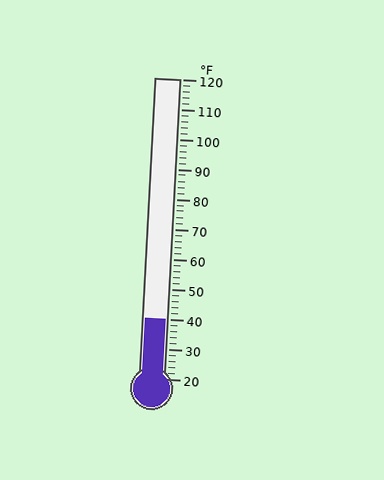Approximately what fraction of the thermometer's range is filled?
The thermometer is filled to approximately 20% of its range.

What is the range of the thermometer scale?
The thermometer scale ranges from 20°F to 120°F.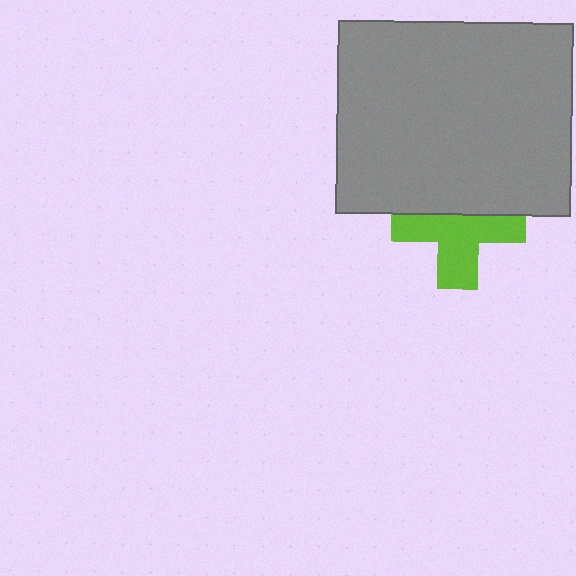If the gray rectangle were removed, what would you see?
You would see the complete lime cross.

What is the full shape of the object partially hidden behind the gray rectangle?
The partially hidden object is a lime cross.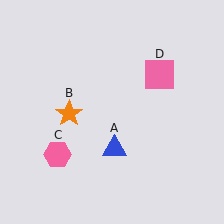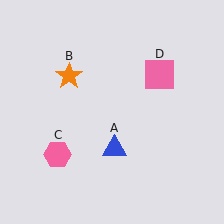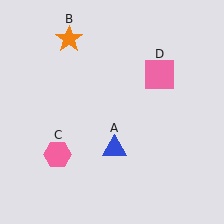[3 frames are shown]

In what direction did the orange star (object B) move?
The orange star (object B) moved up.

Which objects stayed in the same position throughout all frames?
Blue triangle (object A) and pink hexagon (object C) and pink square (object D) remained stationary.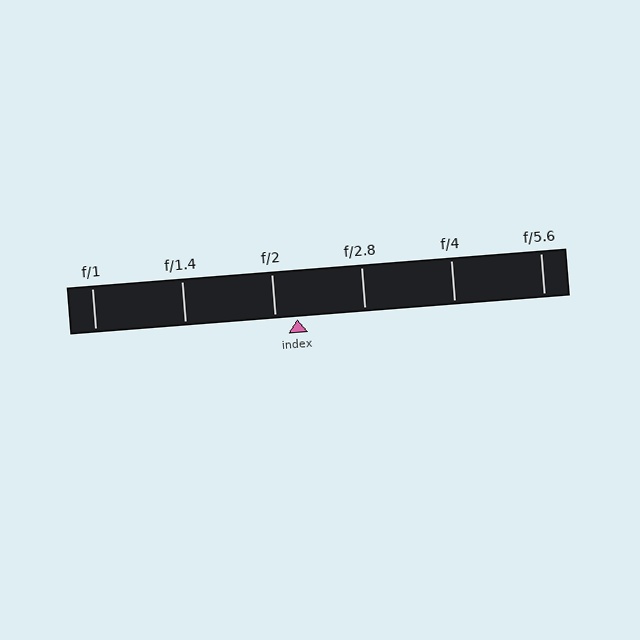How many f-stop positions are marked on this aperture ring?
There are 6 f-stop positions marked.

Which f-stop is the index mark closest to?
The index mark is closest to f/2.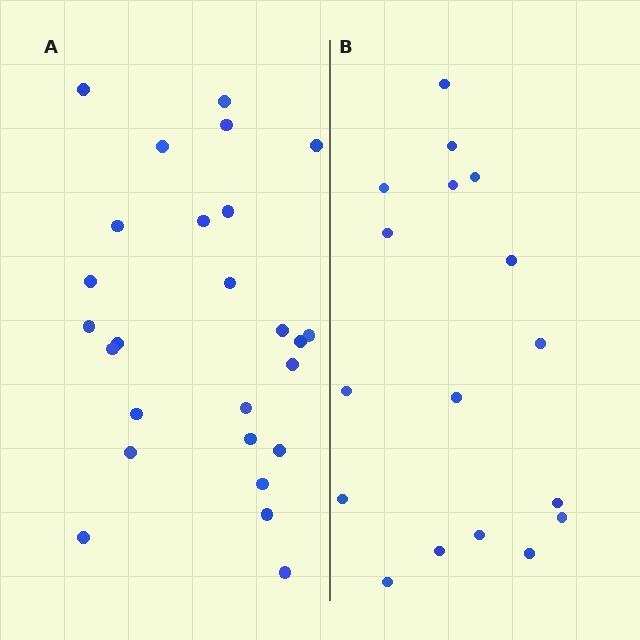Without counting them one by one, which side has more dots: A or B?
Region A (the left region) has more dots.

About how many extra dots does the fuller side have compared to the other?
Region A has roughly 8 or so more dots than region B.